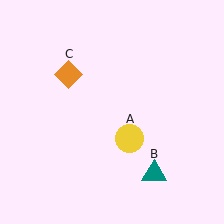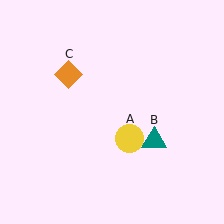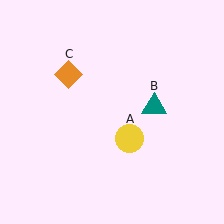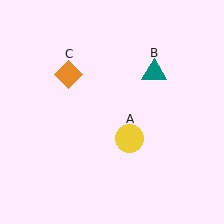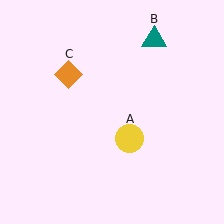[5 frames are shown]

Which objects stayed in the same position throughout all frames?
Yellow circle (object A) and orange diamond (object C) remained stationary.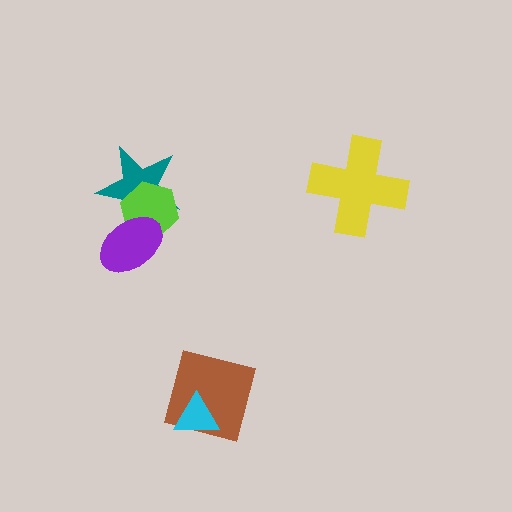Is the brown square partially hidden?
Yes, it is partially covered by another shape.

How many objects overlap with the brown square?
1 object overlaps with the brown square.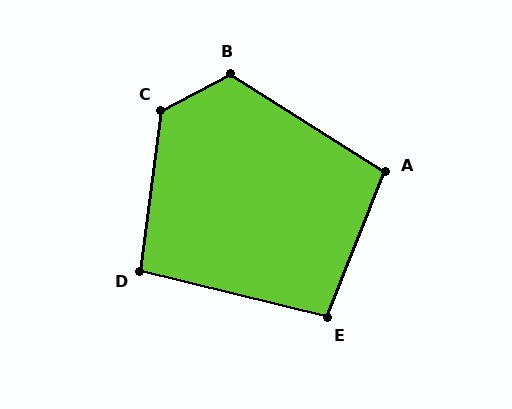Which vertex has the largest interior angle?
C, at approximately 126 degrees.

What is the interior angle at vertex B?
Approximately 119 degrees (obtuse).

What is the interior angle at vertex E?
Approximately 98 degrees (obtuse).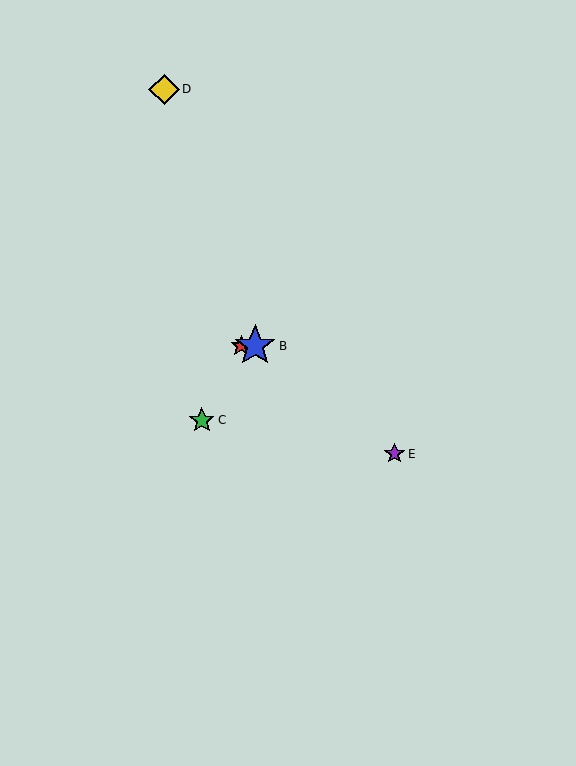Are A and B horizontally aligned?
Yes, both are at y≈346.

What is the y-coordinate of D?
Object D is at y≈89.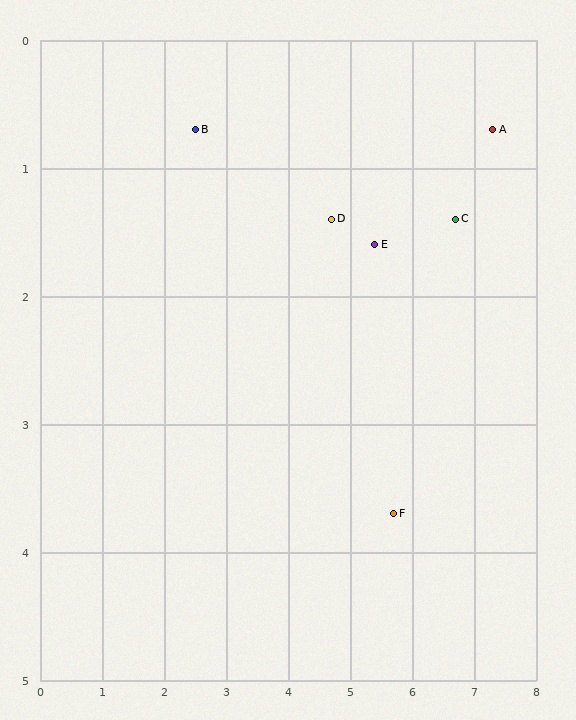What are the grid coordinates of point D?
Point D is at approximately (4.7, 1.4).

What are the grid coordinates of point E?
Point E is at approximately (5.4, 1.6).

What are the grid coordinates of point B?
Point B is at approximately (2.5, 0.7).